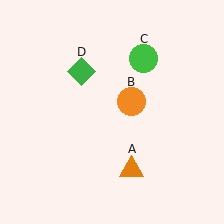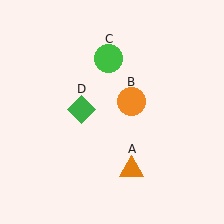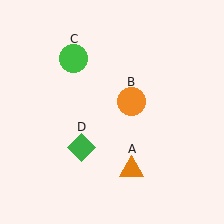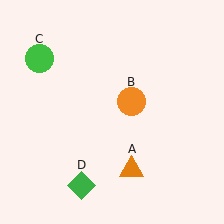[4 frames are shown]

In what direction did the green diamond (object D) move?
The green diamond (object D) moved down.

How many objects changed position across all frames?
2 objects changed position: green circle (object C), green diamond (object D).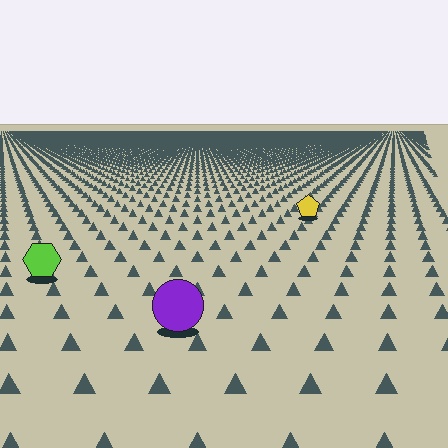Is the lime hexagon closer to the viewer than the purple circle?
No. The purple circle is closer — you can tell from the texture gradient: the ground texture is coarser near it.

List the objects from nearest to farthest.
From nearest to farthest: the purple circle, the lime hexagon, the yellow pentagon.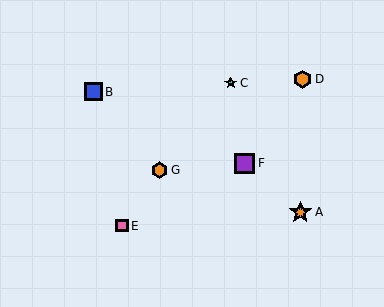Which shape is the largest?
The orange star (labeled A) is the largest.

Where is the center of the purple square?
The center of the purple square is at (244, 163).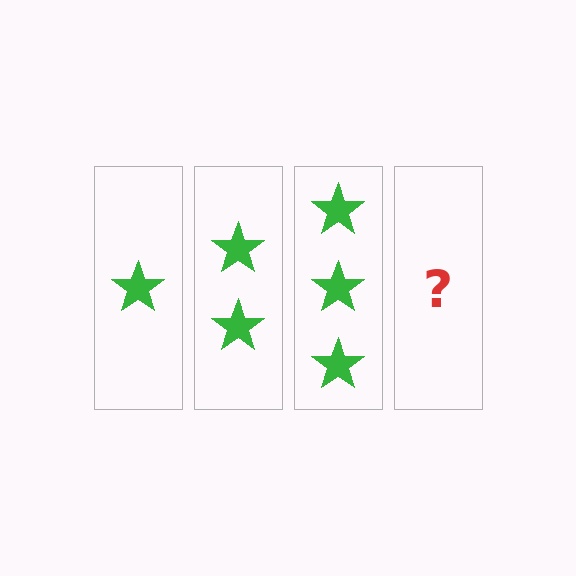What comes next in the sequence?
The next element should be 4 stars.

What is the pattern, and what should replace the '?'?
The pattern is that each step adds one more star. The '?' should be 4 stars.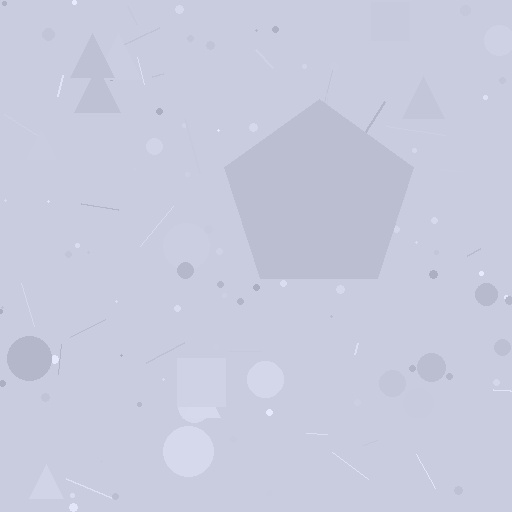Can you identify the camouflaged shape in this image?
The camouflaged shape is a pentagon.